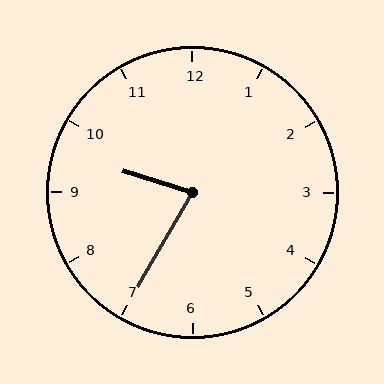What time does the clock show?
9:35.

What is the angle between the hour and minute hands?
Approximately 78 degrees.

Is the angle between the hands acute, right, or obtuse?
It is acute.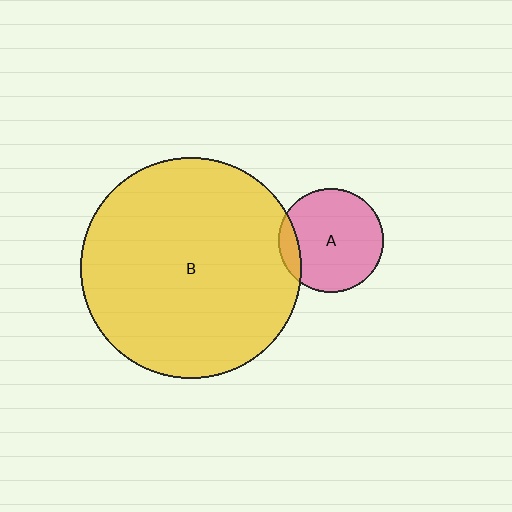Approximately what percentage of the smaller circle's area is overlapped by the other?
Approximately 10%.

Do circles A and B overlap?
Yes.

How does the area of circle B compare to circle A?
Approximately 4.5 times.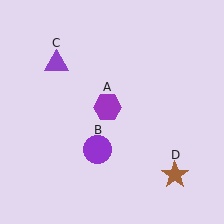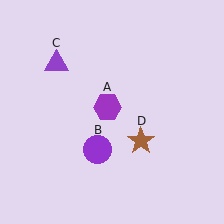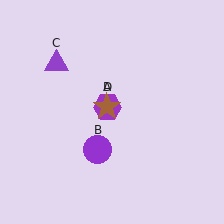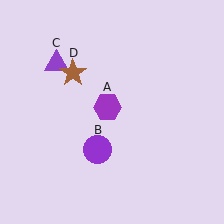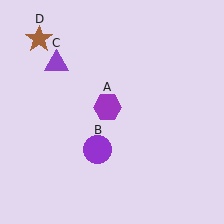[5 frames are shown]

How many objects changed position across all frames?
1 object changed position: brown star (object D).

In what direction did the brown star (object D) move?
The brown star (object D) moved up and to the left.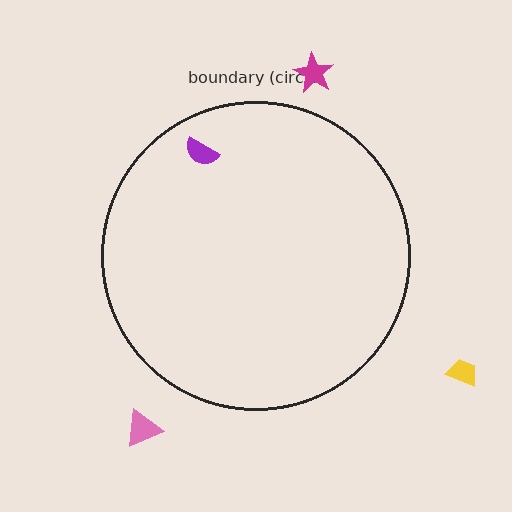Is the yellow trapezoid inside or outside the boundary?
Outside.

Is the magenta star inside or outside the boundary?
Outside.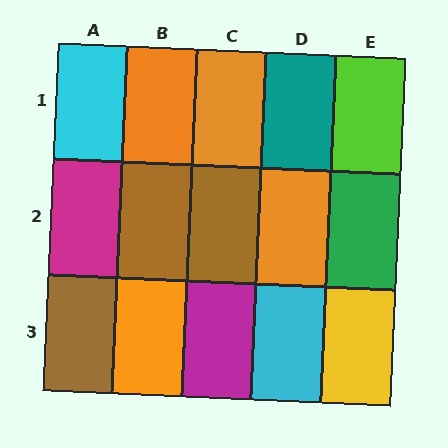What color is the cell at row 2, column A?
Magenta.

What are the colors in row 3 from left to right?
Brown, orange, magenta, cyan, yellow.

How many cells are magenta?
2 cells are magenta.